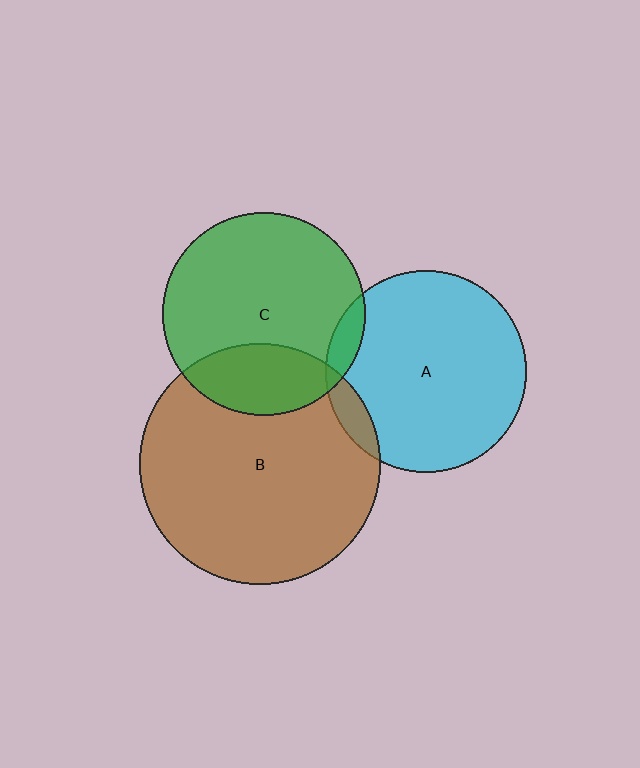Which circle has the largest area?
Circle B (brown).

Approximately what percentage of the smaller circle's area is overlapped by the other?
Approximately 25%.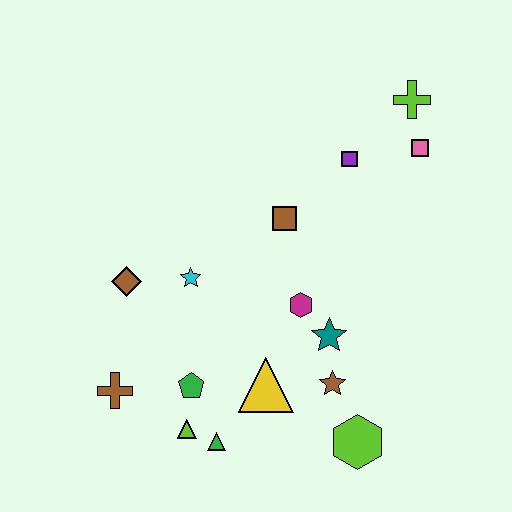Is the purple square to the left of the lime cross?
Yes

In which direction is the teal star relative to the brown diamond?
The teal star is to the right of the brown diamond.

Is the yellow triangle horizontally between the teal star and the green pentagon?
Yes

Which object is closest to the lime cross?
The pink square is closest to the lime cross.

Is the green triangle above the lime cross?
No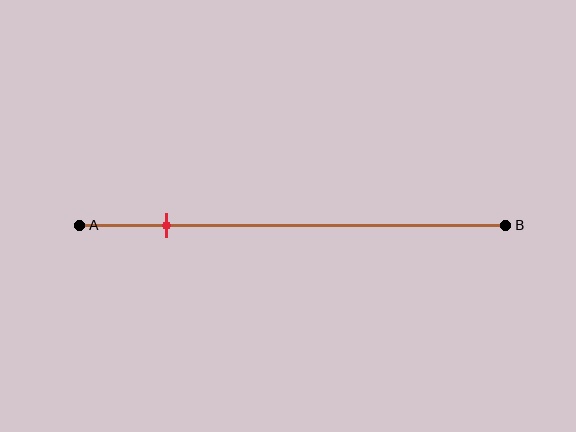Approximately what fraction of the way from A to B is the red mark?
The red mark is approximately 20% of the way from A to B.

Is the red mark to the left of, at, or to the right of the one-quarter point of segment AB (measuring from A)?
The red mark is to the left of the one-quarter point of segment AB.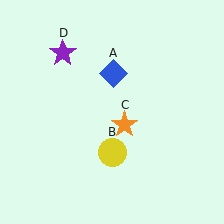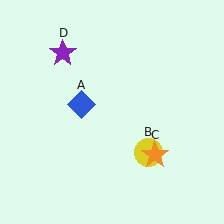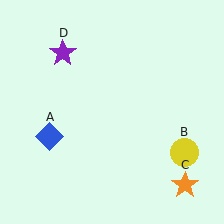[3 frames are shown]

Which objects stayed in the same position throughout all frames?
Purple star (object D) remained stationary.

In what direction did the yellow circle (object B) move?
The yellow circle (object B) moved right.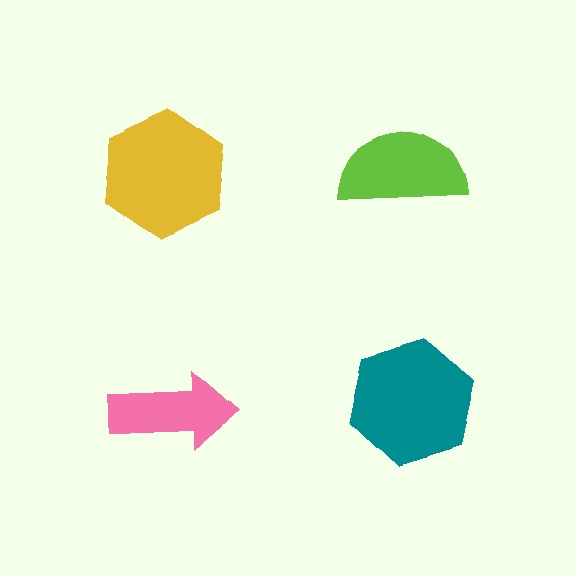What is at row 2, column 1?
A pink arrow.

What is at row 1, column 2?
A lime semicircle.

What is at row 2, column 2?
A teal hexagon.